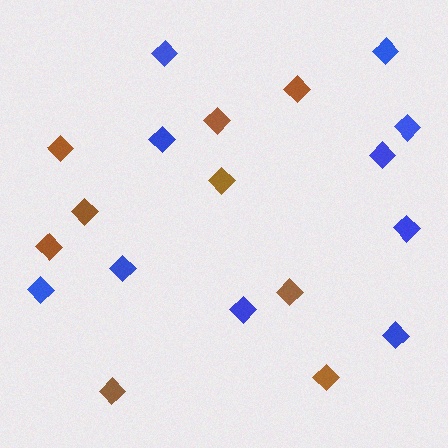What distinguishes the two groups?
There are 2 groups: one group of brown diamonds (9) and one group of blue diamonds (10).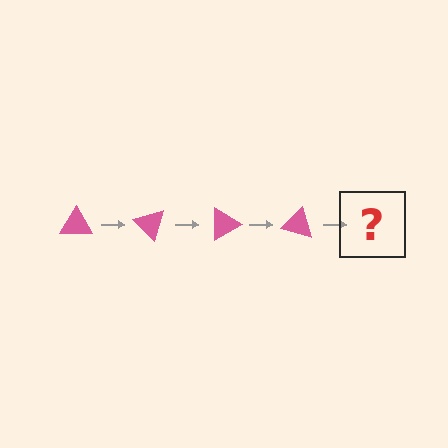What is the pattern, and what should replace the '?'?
The pattern is that the triangle rotates 45 degrees each step. The '?' should be a pink triangle rotated 180 degrees.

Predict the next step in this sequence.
The next step is a pink triangle rotated 180 degrees.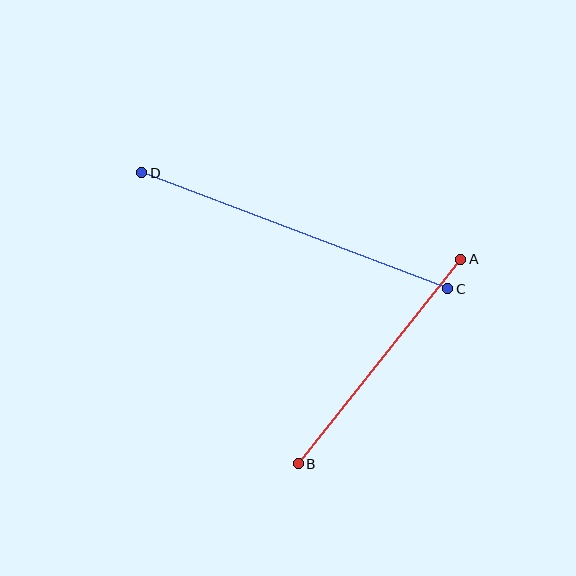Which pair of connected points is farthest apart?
Points C and D are farthest apart.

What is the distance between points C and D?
The distance is approximately 327 pixels.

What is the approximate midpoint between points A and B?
The midpoint is at approximately (380, 361) pixels.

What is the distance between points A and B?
The distance is approximately 261 pixels.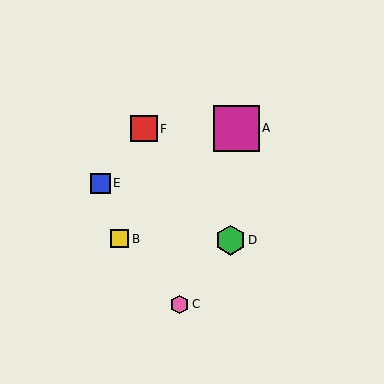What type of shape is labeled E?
Shape E is a blue square.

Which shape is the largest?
The magenta square (labeled A) is the largest.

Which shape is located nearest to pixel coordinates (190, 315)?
The pink hexagon (labeled C) at (180, 304) is nearest to that location.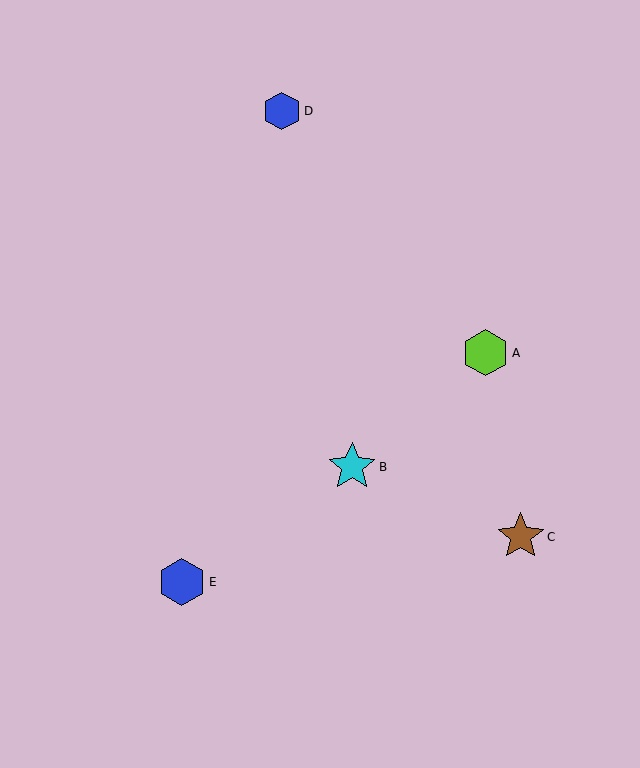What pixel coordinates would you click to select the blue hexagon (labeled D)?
Click at (282, 111) to select the blue hexagon D.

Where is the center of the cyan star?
The center of the cyan star is at (352, 467).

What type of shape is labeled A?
Shape A is a lime hexagon.